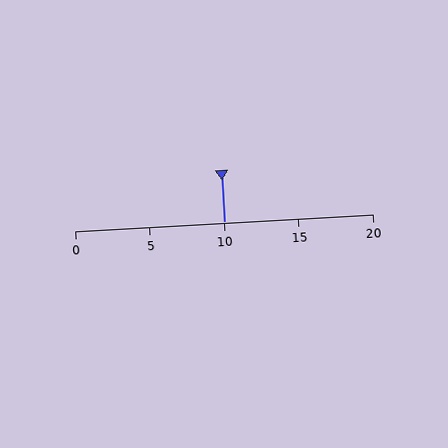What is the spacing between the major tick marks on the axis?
The major ticks are spaced 5 apart.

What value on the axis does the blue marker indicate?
The marker indicates approximately 10.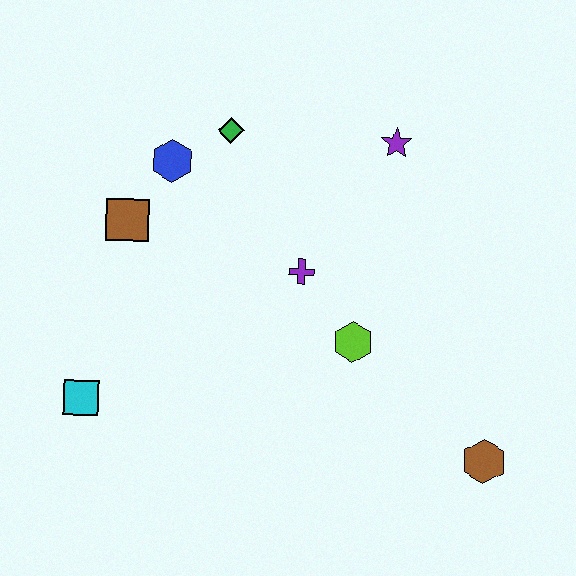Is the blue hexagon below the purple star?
Yes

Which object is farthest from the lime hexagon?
The cyan square is farthest from the lime hexagon.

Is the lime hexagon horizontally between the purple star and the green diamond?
Yes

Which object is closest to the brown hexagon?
The lime hexagon is closest to the brown hexagon.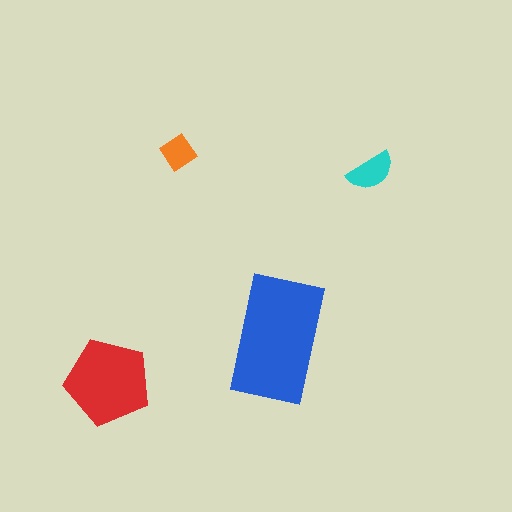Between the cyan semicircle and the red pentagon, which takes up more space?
The red pentagon.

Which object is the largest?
The blue rectangle.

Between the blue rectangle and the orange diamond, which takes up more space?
The blue rectangle.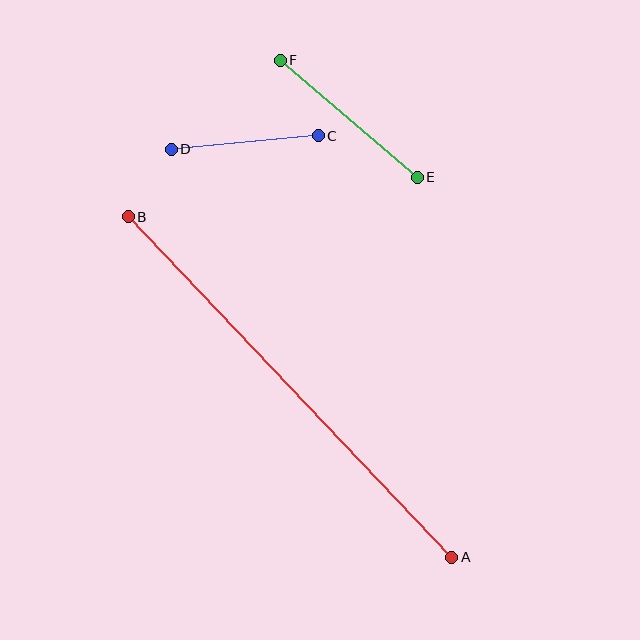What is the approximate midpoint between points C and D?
The midpoint is at approximately (245, 143) pixels.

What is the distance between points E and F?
The distance is approximately 180 pixels.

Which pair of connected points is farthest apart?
Points A and B are farthest apart.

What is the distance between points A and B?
The distance is approximately 470 pixels.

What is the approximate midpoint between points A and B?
The midpoint is at approximately (290, 387) pixels.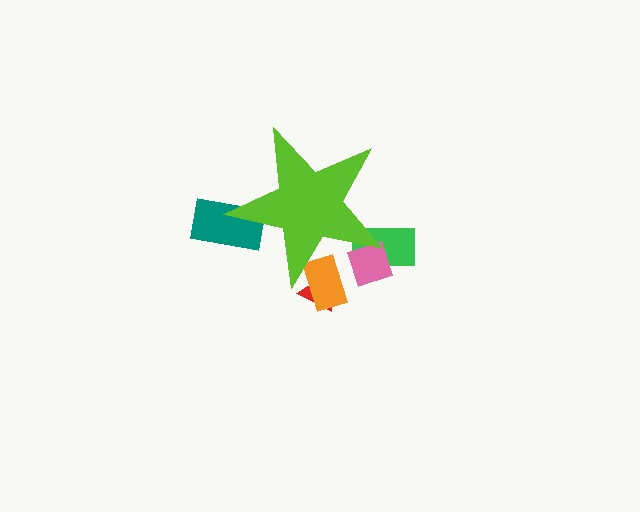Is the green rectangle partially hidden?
Yes, the green rectangle is partially hidden behind the lime star.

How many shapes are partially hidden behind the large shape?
5 shapes are partially hidden.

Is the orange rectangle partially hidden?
Yes, the orange rectangle is partially hidden behind the lime star.